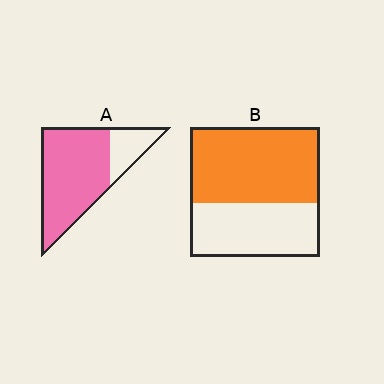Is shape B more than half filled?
Yes.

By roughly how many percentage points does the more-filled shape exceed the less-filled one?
By roughly 20 percentage points (A over B).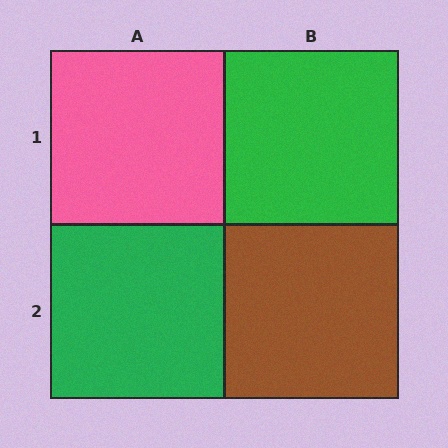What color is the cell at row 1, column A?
Pink.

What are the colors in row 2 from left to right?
Green, brown.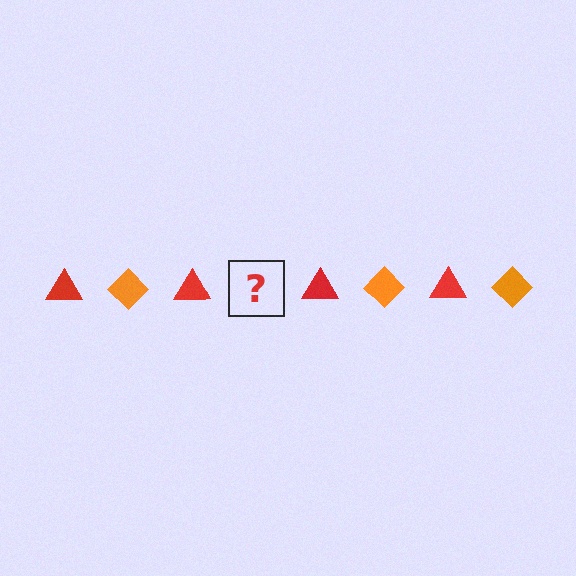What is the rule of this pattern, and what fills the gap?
The rule is that the pattern alternates between red triangle and orange diamond. The gap should be filled with an orange diamond.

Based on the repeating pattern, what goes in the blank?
The blank should be an orange diamond.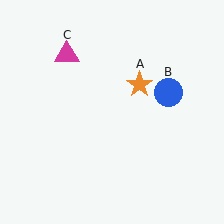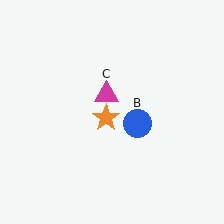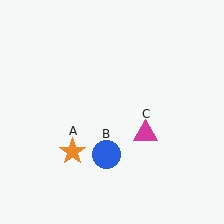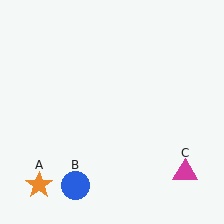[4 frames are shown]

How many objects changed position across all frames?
3 objects changed position: orange star (object A), blue circle (object B), magenta triangle (object C).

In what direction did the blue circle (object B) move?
The blue circle (object B) moved down and to the left.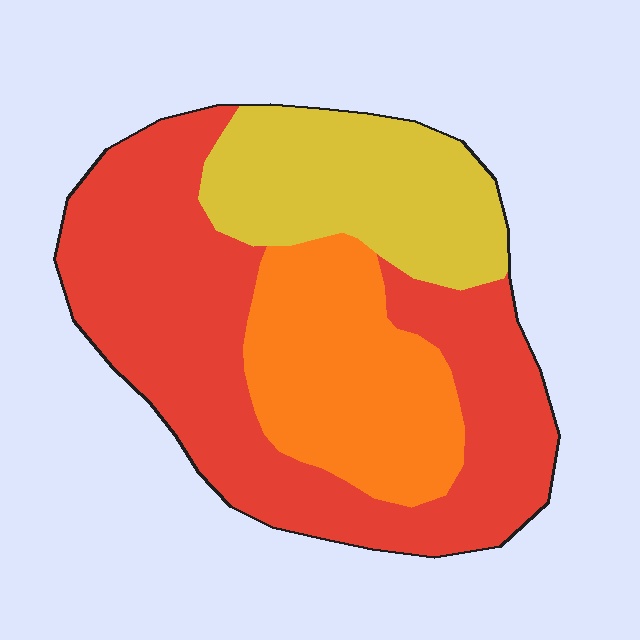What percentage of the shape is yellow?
Yellow takes up about one quarter (1/4) of the shape.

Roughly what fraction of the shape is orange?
Orange takes up about one quarter (1/4) of the shape.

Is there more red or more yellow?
Red.